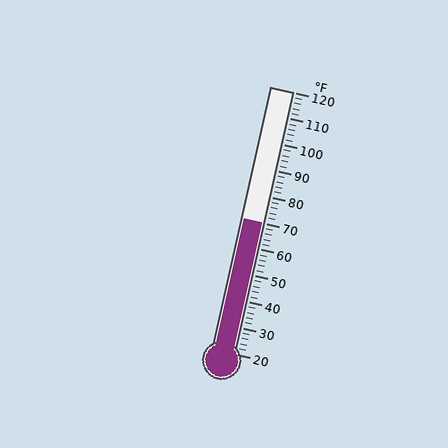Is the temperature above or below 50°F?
The temperature is above 50°F.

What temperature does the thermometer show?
The thermometer shows approximately 70°F.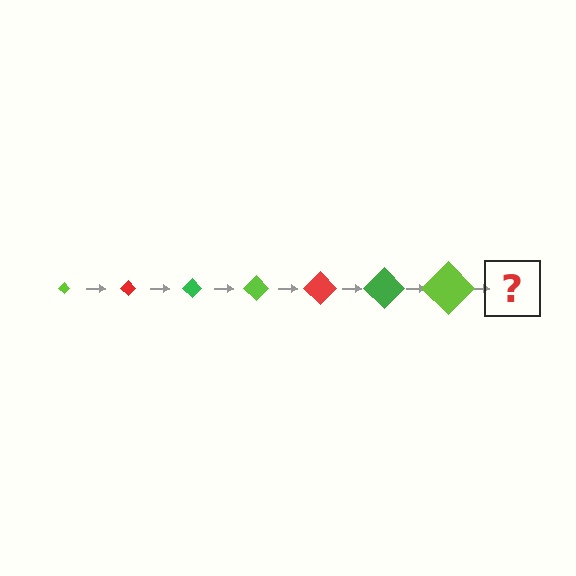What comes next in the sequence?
The next element should be a red diamond, larger than the previous one.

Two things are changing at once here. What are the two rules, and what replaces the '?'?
The two rules are that the diamond grows larger each step and the color cycles through lime, red, and green. The '?' should be a red diamond, larger than the previous one.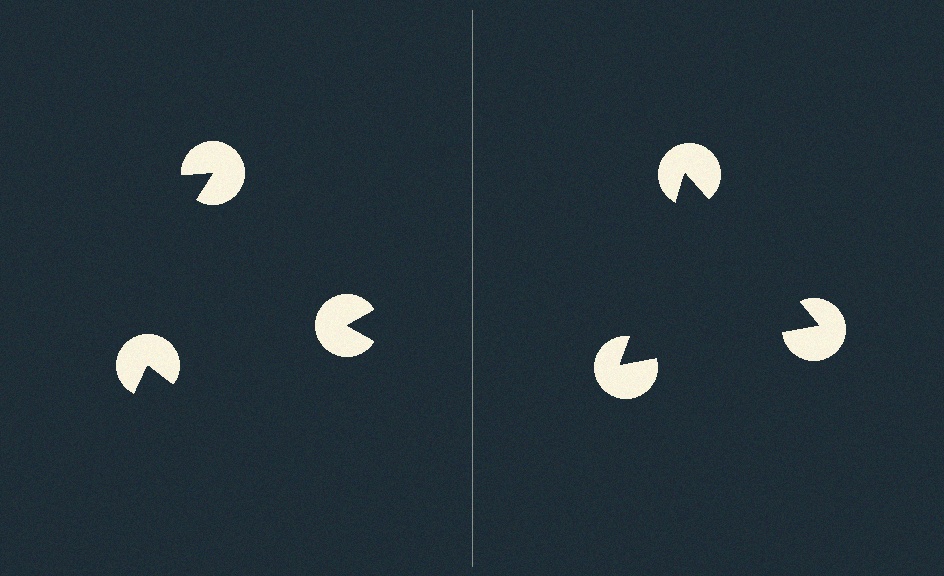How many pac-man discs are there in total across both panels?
6 — 3 on each side.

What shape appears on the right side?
An illusory triangle.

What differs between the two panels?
The pac-man discs are positioned identically on both sides; only the wedge orientations differ. On the right they align to a triangle; on the left they are misaligned.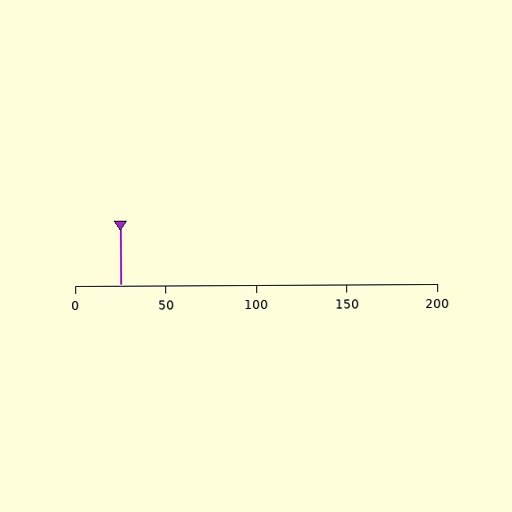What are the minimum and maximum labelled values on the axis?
The axis runs from 0 to 200.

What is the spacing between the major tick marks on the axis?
The major ticks are spaced 50 apart.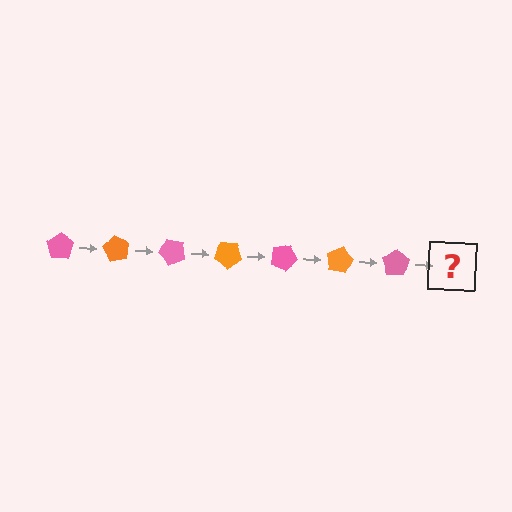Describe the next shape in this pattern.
It should be an orange pentagon, rotated 420 degrees from the start.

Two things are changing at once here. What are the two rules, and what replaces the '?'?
The two rules are that it rotates 60 degrees each step and the color cycles through pink and orange. The '?' should be an orange pentagon, rotated 420 degrees from the start.